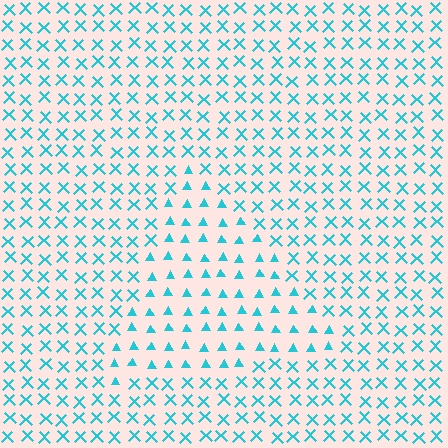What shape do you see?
I see a triangle.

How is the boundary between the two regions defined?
The boundary is defined by a change in element shape: triangles inside vs. X marks outside. All elements share the same color and spacing.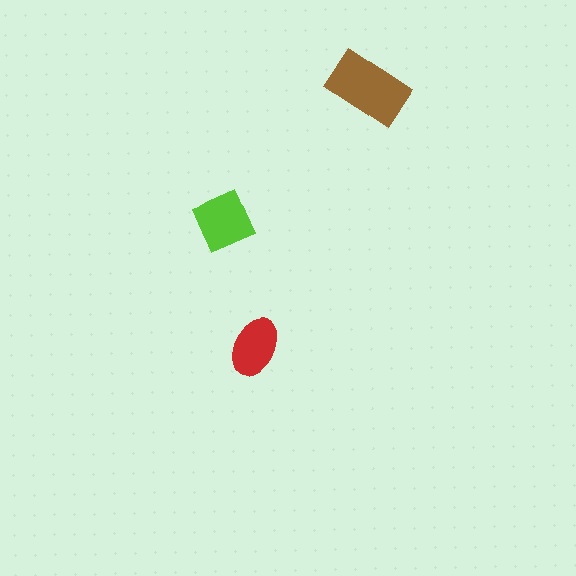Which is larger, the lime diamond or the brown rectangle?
The brown rectangle.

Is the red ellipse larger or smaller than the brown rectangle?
Smaller.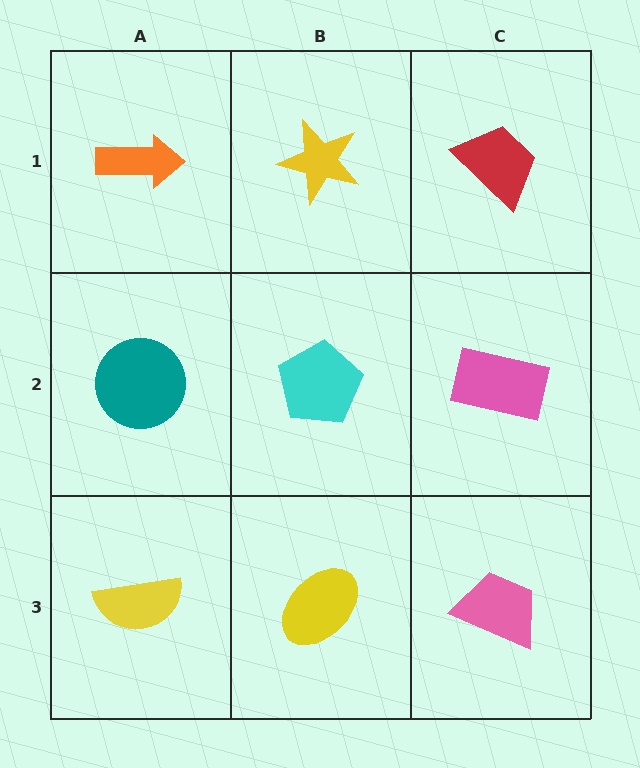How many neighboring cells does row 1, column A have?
2.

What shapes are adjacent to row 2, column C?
A red trapezoid (row 1, column C), a pink trapezoid (row 3, column C), a cyan pentagon (row 2, column B).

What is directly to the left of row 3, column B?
A yellow semicircle.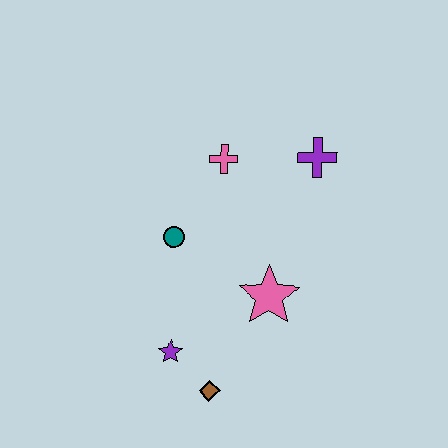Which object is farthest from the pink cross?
The brown diamond is farthest from the pink cross.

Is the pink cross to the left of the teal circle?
No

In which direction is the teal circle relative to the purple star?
The teal circle is above the purple star.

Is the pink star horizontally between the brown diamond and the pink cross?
No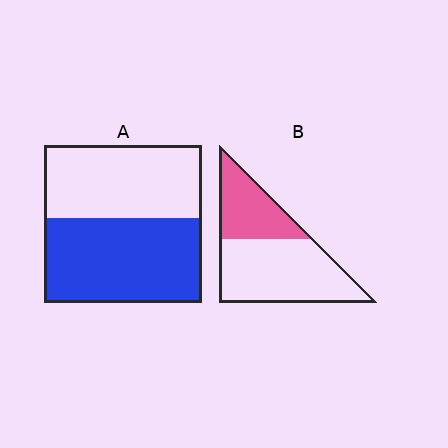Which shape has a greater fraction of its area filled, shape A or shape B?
Shape A.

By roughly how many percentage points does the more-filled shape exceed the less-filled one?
By roughly 20 percentage points (A over B).